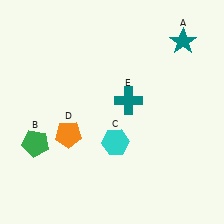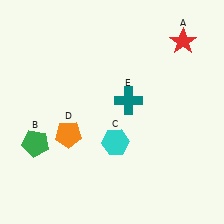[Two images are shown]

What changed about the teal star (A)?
In Image 1, A is teal. In Image 2, it changed to red.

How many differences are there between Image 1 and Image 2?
There is 1 difference between the two images.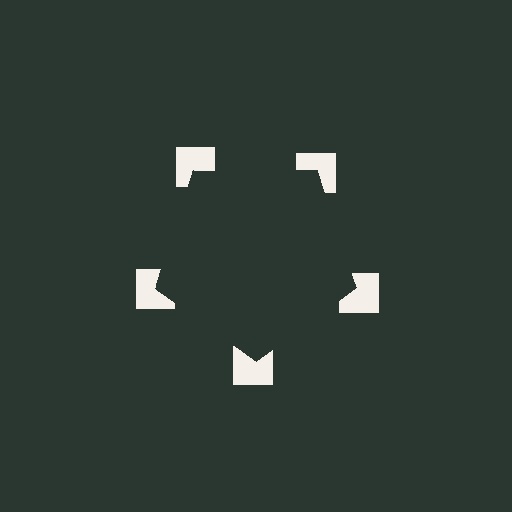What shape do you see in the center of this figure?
An illusory pentagon — its edges are inferred from the aligned wedge cuts in the notched squares, not physically drawn.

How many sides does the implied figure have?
5 sides.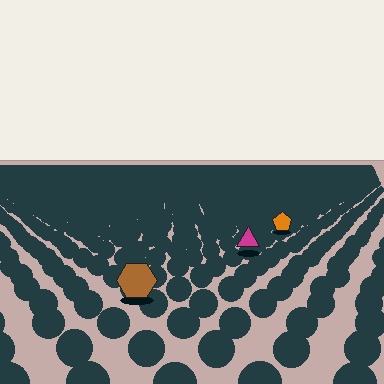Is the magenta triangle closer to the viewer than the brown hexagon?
No. The brown hexagon is closer — you can tell from the texture gradient: the ground texture is coarser near it.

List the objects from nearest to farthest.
From nearest to farthest: the brown hexagon, the magenta triangle, the orange pentagon.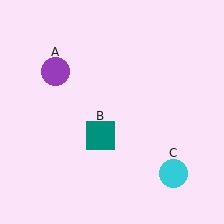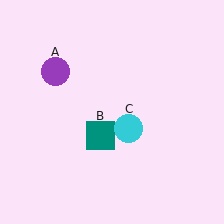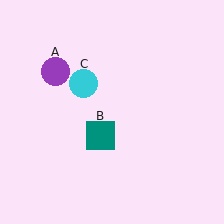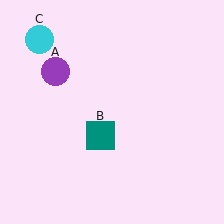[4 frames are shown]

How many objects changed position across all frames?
1 object changed position: cyan circle (object C).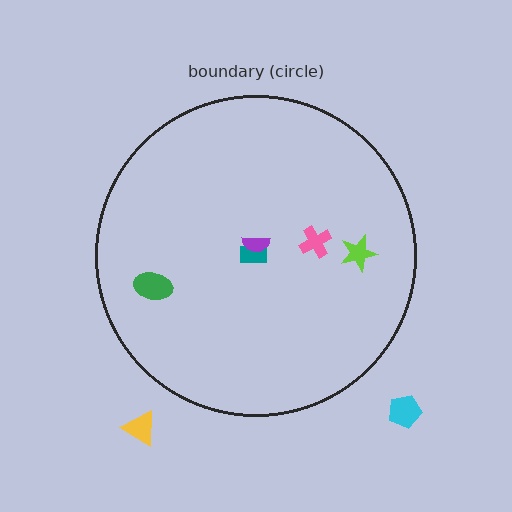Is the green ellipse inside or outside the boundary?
Inside.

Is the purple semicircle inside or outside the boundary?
Inside.